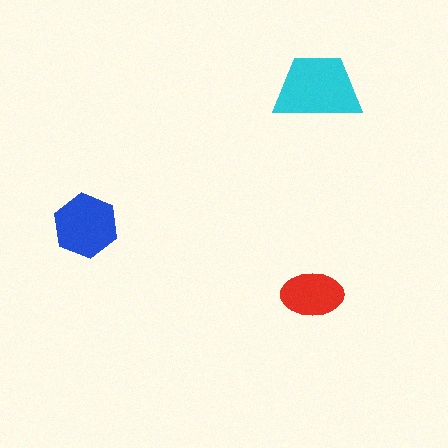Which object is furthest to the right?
The cyan trapezoid is rightmost.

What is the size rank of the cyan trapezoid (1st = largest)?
1st.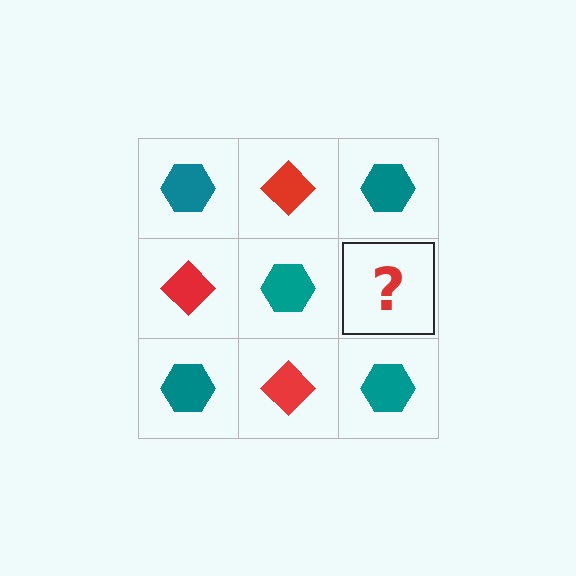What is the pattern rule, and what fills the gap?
The rule is that it alternates teal hexagon and red diamond in a checkerboard pattern. The gap should be filled with a red diamond.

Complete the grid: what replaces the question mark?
The question mark should be replaced with a red diamond.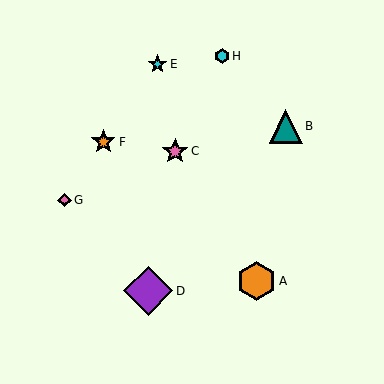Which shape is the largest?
The purple diamond (labeled D) is the largest.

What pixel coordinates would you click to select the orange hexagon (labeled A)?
Click at (257, 281) to select the orange hexagon A.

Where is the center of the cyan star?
The center of the cyan star is at (158, 64).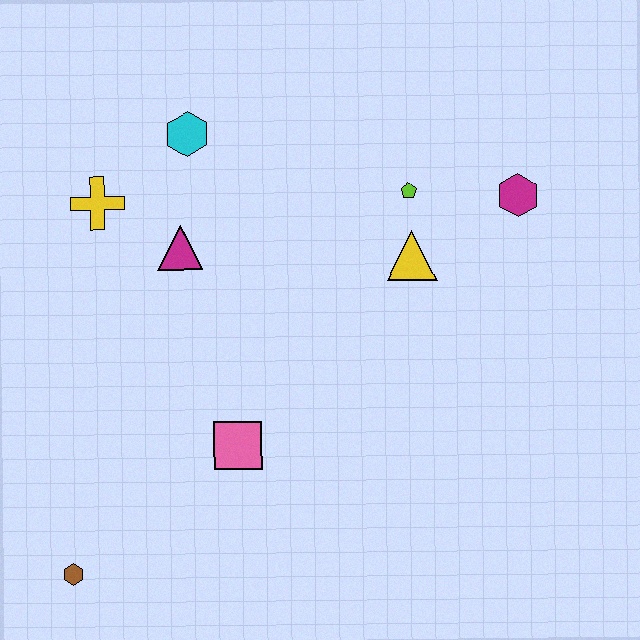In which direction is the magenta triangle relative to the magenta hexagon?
The magenta triangle is to the left of the magenta hexagon.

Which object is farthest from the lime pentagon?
The brown hexagon is farthest from the lime pentagon.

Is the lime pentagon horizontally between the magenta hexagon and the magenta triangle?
Yes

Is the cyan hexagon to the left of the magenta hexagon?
Yes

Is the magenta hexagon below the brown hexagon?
No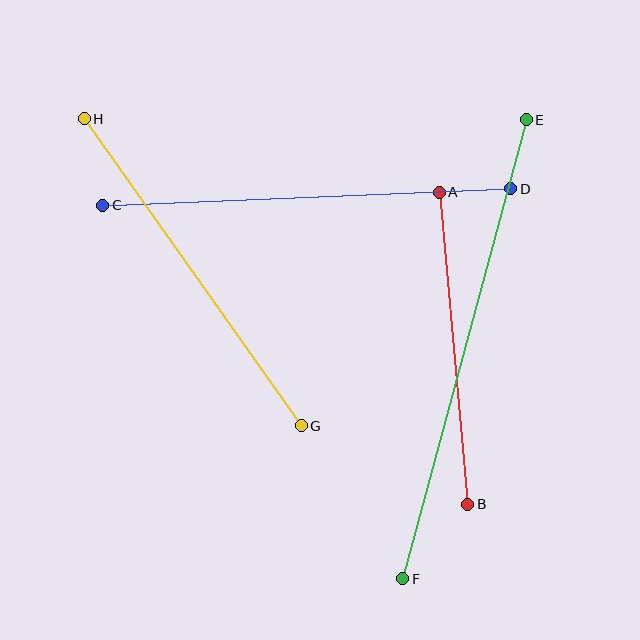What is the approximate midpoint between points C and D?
The midpoint is at approximately (307, 197) pixels.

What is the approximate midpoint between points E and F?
The midpoint is at approximately (465, 349) pixels.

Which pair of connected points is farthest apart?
Points E and F are farthest apart.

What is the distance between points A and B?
The distance is approximately 314 pixels.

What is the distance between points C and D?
The distance is approximately 409 pixels.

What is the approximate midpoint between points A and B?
The midpoint is at approximately (453, 348) pixels.